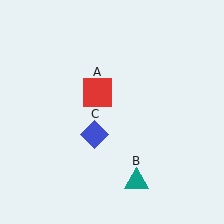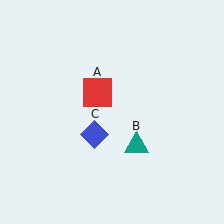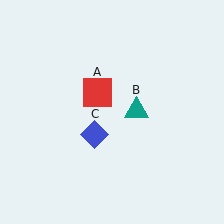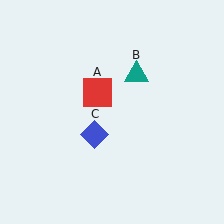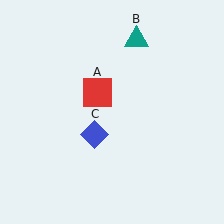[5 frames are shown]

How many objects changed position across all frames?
1 object changed position: teal triangle (object B).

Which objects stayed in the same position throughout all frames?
Red square (object A) and blue diamond (object C) remained stationary.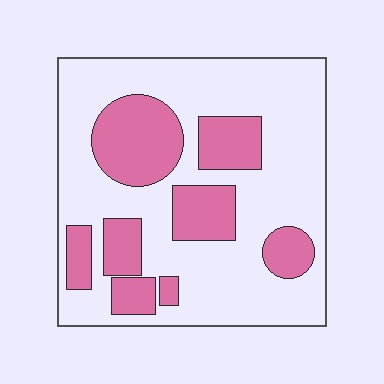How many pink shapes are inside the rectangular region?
8.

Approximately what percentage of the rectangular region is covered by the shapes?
Approximately 30%.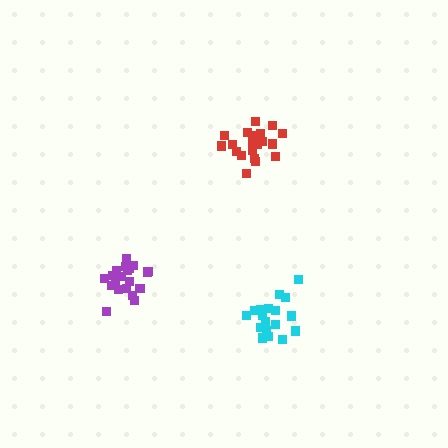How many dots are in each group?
Group 1: 20 dots, Group 2: 18 dots, Group 3: 21 dots (59 total).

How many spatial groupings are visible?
There are 3 spatial groupings.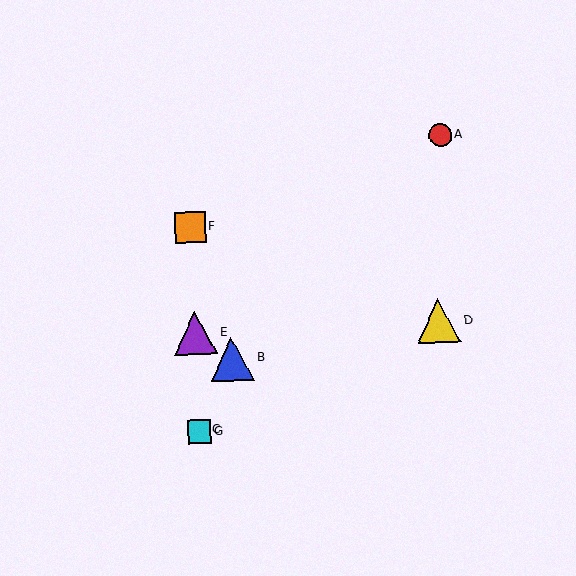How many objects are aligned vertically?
4 objects (C, E, F, G) are aligned vertically.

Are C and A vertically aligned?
No, C is at x≈199 and A is at x≈440.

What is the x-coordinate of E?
Object E is at x≈195.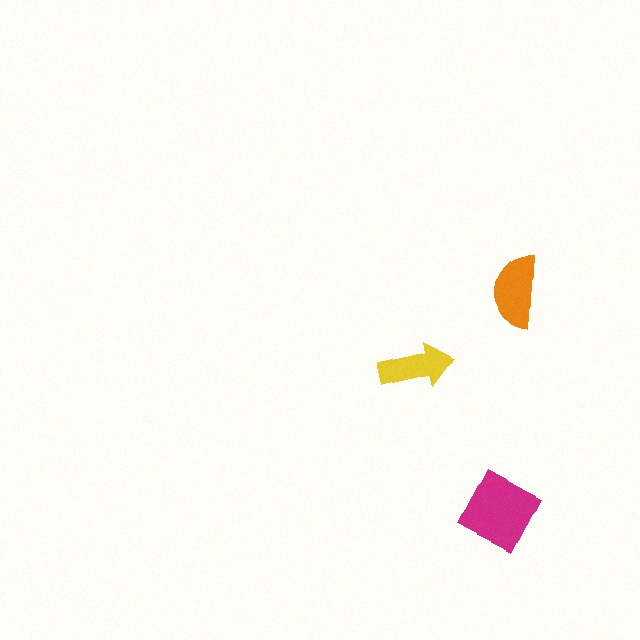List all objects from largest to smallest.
The magenta diamond, the orange semicircle, the yellow arrow.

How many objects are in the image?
There are 3 objects in the image.